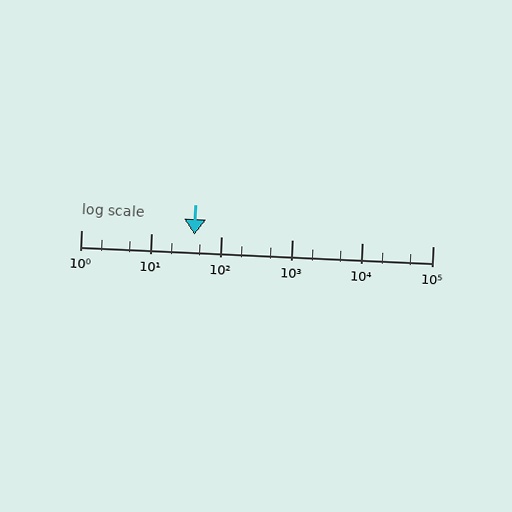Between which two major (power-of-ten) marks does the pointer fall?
The pointer is between 10 and 100.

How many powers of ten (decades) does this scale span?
The scale spans 5 decades, from 1 to 100000.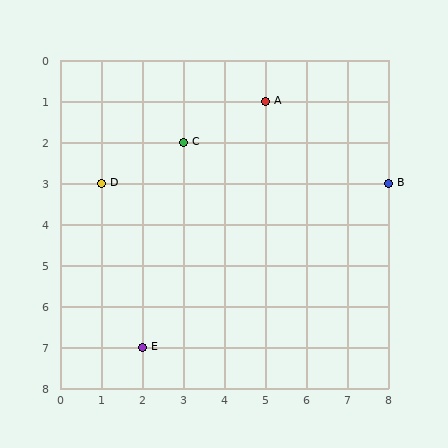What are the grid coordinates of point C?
Point C is at grid coordinates (3, 2).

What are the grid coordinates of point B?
Point B is at grid coordinates (8, 3).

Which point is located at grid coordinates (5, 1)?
Point A is at (5, 1).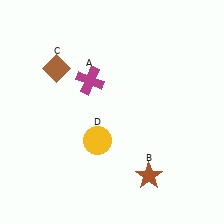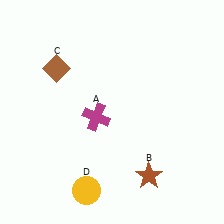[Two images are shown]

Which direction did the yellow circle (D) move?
The yellow circle (D) moved down.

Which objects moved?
The objects that moved are: the magenta cross (A), the yellow circle (D).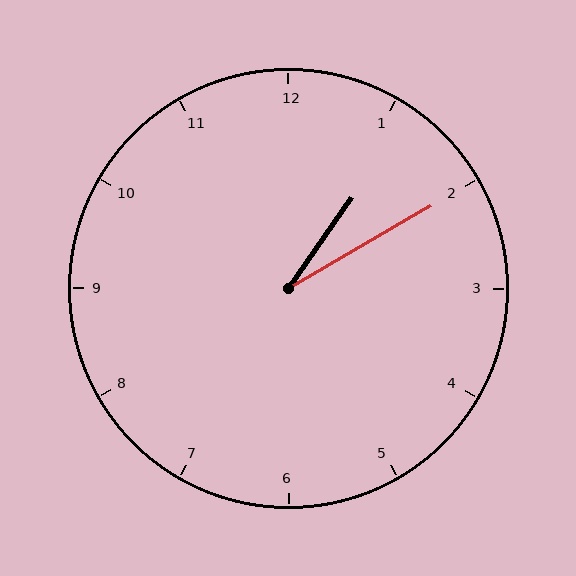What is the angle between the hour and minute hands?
Approximately 25 degrees.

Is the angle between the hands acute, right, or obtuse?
It is acute.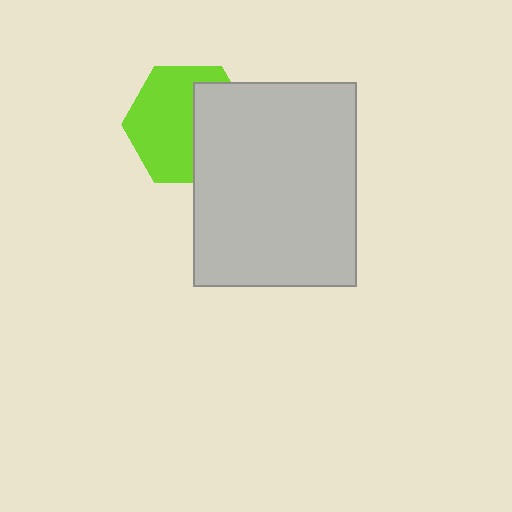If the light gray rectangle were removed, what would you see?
You would see the complete lime hexagon.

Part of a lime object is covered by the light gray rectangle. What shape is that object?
It is a hexagon.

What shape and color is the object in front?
The object in front is a light gray rectangle.